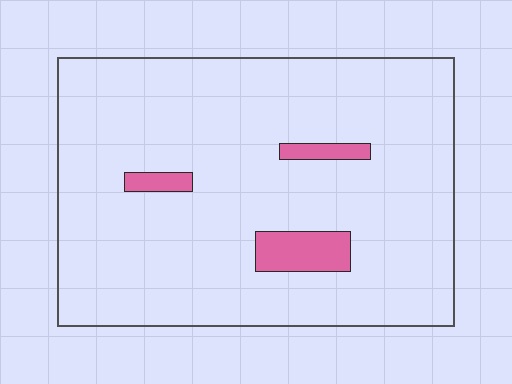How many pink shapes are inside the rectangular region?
3.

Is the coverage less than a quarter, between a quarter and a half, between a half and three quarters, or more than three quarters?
Less than a quarter.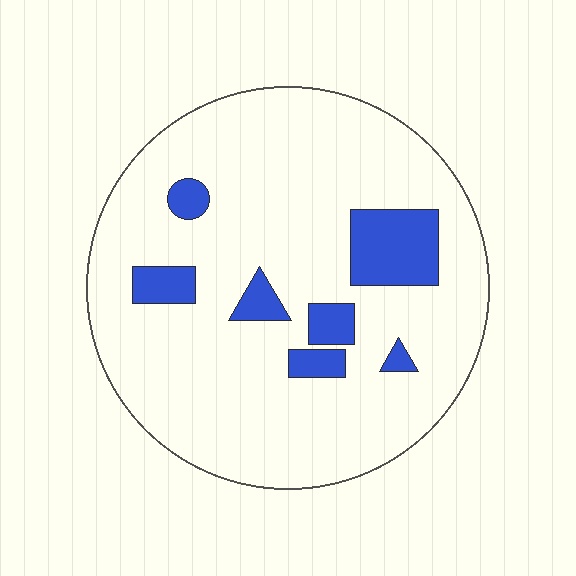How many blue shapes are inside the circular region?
7.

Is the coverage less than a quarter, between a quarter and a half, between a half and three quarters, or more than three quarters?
Less than a quarter.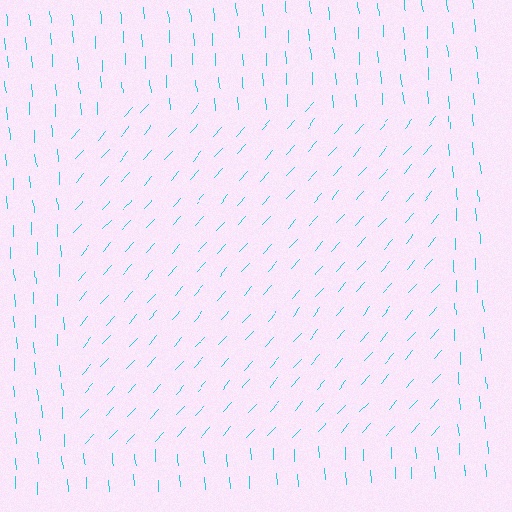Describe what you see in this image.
The image is filled with small cyan line segments. A rectangle region in the image has lines oriented differently from the surrounding lines, creating a visible texture boundary.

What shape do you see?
I see a rectangle.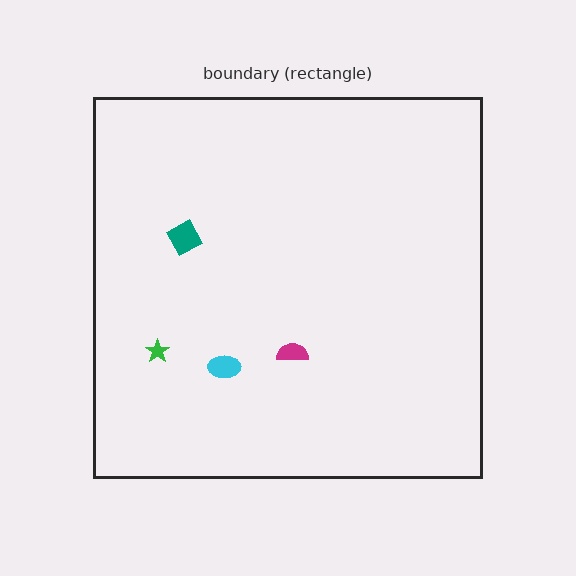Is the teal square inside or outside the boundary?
Inside.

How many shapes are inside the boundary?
4 inside, 0 outside.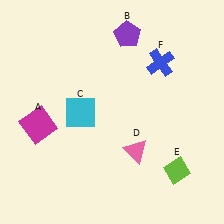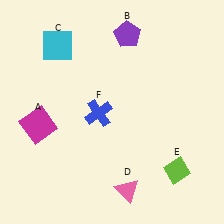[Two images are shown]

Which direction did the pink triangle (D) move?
The pink triangle (D) moved down.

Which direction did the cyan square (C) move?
The cyan square (C) moved up.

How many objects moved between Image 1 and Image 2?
3 objects moved between the two images.